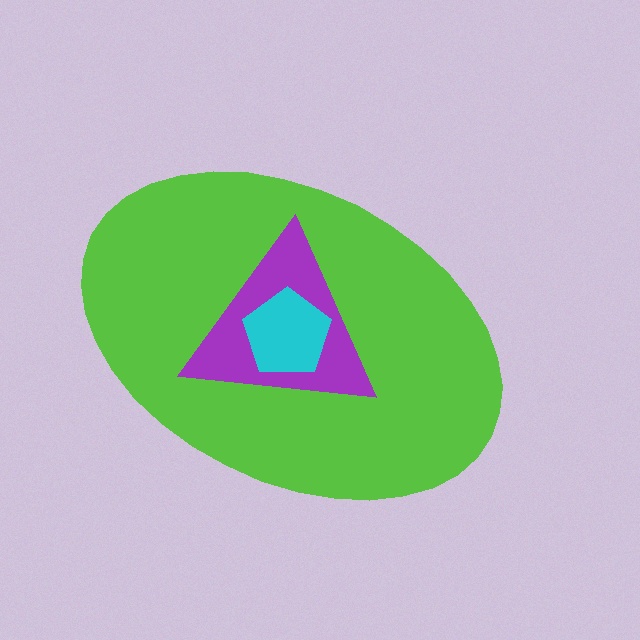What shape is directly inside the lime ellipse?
The purple triangle.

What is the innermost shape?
The cyan pentagon.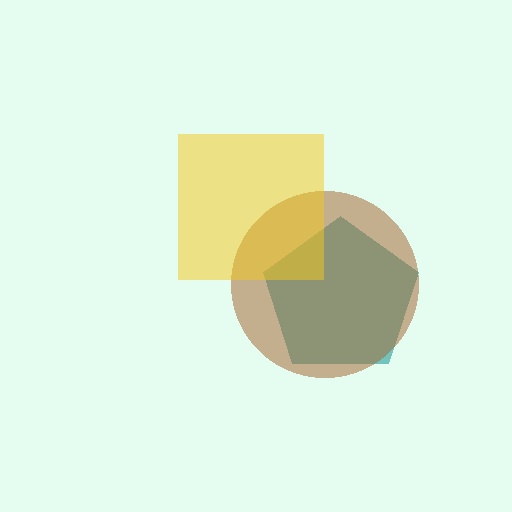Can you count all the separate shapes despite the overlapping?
Yes, there are 3 separate shapes.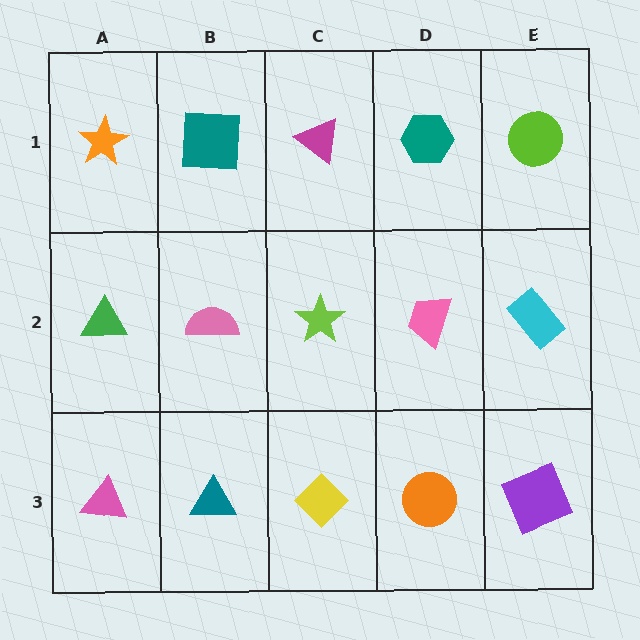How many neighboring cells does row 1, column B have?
3.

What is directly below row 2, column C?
A yellow diamond.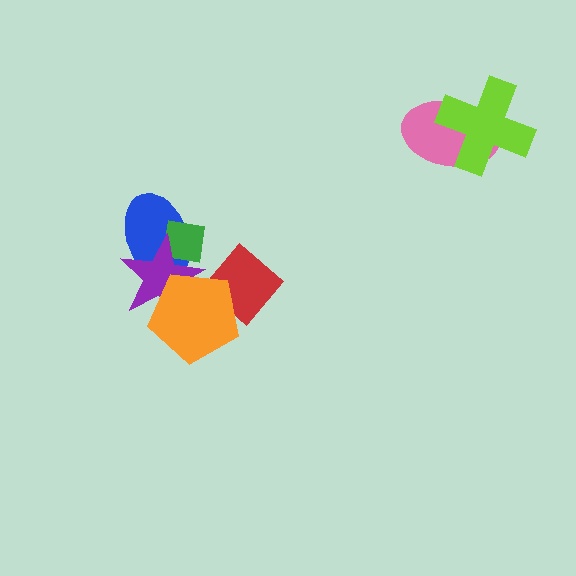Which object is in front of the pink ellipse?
The lime cross is in front of the pink ellipse.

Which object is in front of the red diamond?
The orange pentagon is in front of the red diamond.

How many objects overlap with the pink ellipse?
1 object overlaps with the pink ellipse.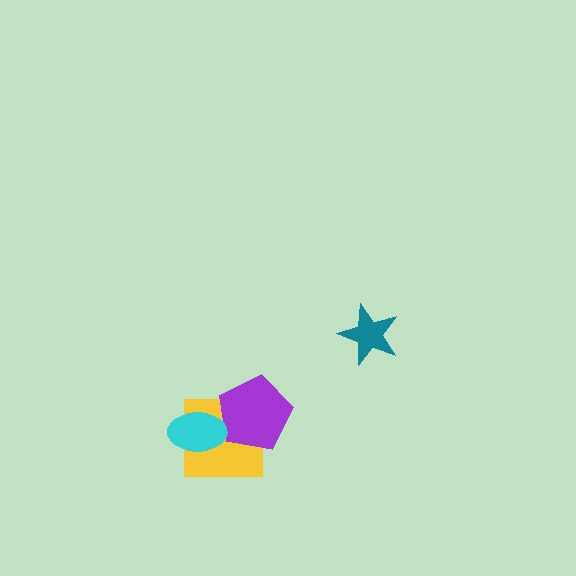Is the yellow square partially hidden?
Yes, it is partially covered by another shape.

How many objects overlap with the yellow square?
2 objects overlap with the yellow square.